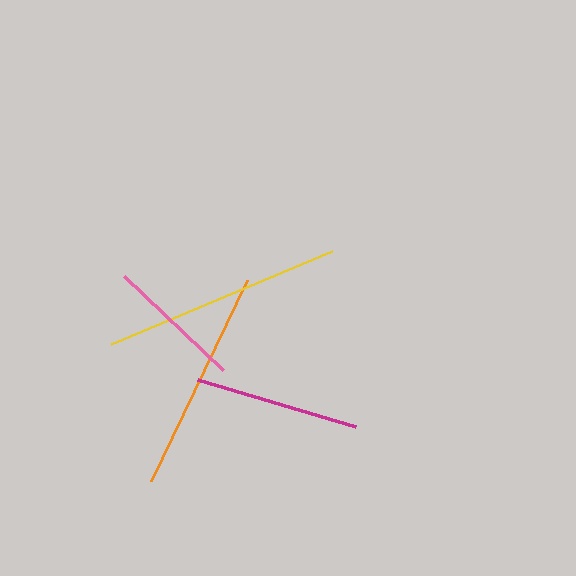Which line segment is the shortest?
The pink line is the shortest at approximately 136 pixels.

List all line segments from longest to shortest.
From longest to shortest: yellow, orange, magenta, pink.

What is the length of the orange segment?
The orange segment is approximately 223 pixels long.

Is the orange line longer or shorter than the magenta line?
The orange line is longer than the magenta line.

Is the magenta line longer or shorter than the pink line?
The magenta line is longer than the pink line.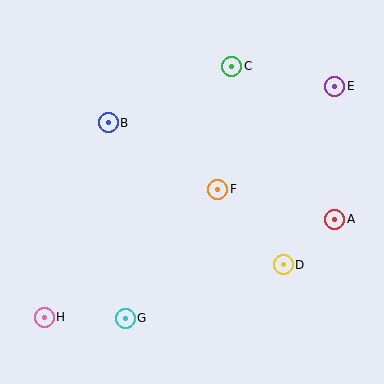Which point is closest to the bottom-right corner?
Point D is closest to the bottom-right corner.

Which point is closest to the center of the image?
Point F at (218, 189) is closest to the center.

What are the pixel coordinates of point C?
Point C is at (232, 66).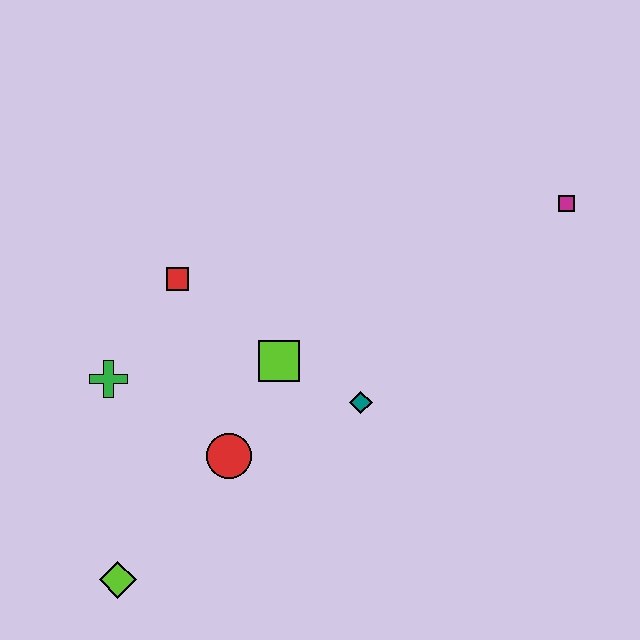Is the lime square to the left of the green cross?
No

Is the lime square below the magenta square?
Yes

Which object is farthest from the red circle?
The magenta square is farthest from the red circle.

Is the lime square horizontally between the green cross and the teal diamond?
Yes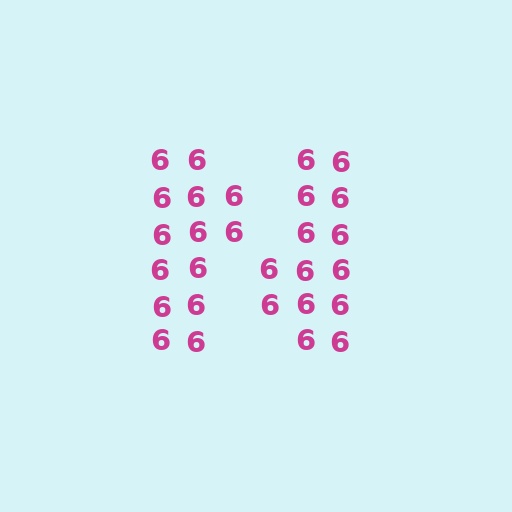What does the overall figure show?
The overall figure shows the letter N.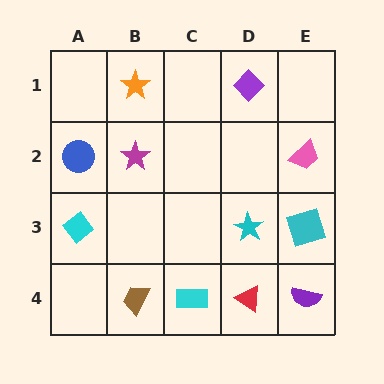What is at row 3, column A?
A cyan diamond.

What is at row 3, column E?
A cyan square.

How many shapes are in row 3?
3 shapes.